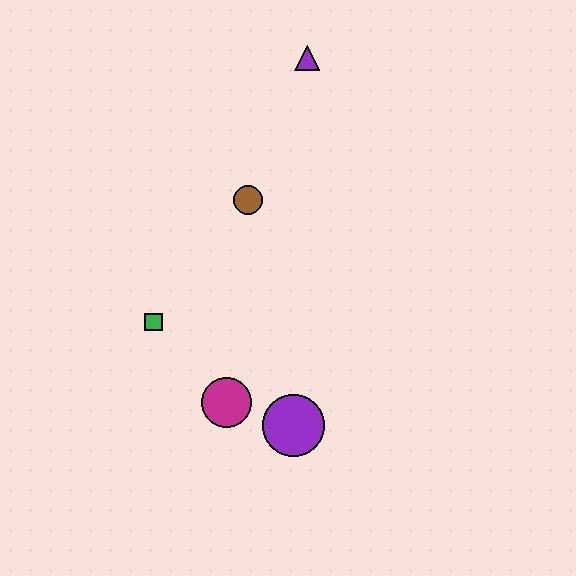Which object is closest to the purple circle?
The magenta circle is closest to the purple circle.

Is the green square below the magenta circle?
No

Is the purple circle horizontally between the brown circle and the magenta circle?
No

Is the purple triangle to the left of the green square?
No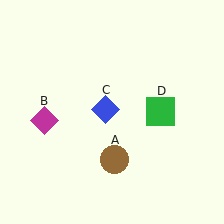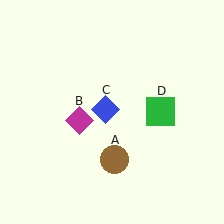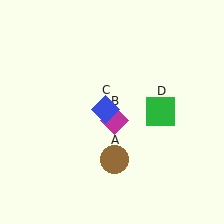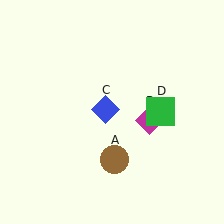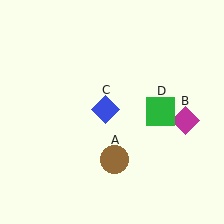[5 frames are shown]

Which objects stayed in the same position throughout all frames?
Brown circle (object A) and blue diamond (object C) and green square (object D) remained stationary.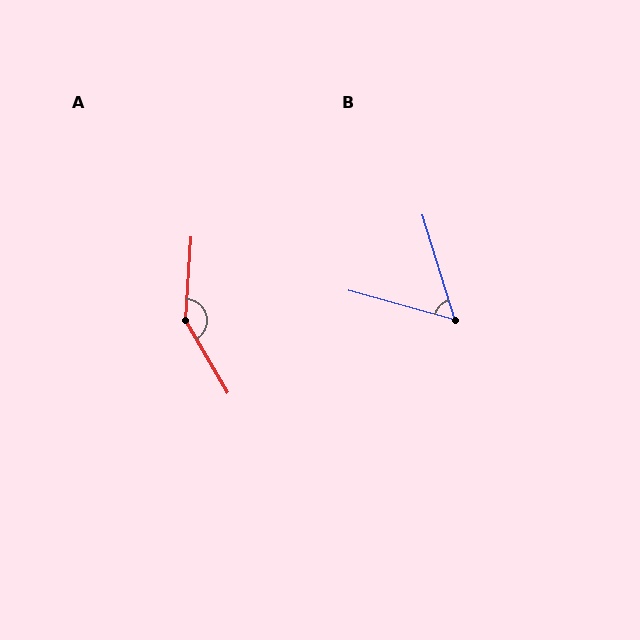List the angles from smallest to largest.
B (57°), A (145°).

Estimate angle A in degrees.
Approximately 145 degrees.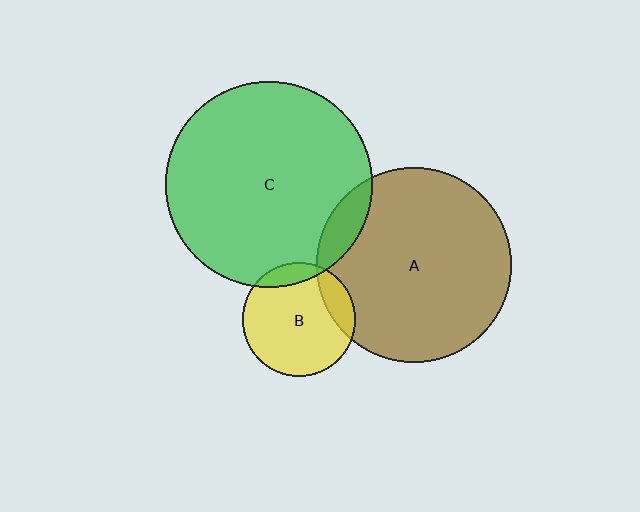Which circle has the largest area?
Circle C (green).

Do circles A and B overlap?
Yes.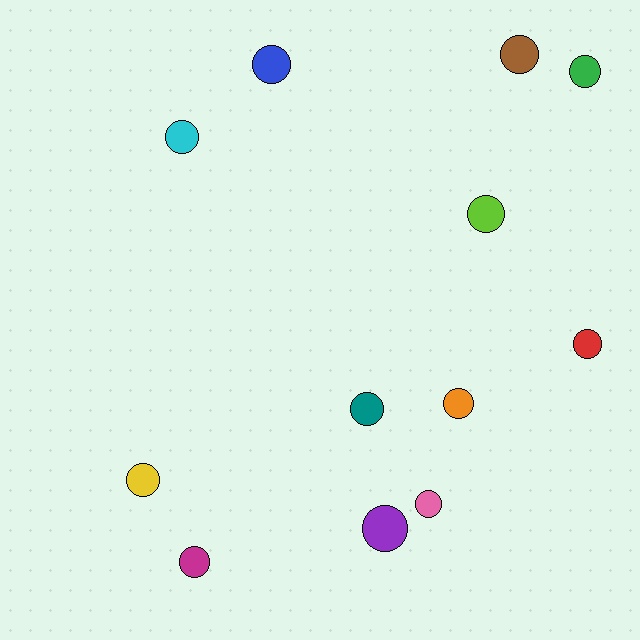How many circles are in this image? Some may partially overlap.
There are 12 circles.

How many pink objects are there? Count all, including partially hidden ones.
There is 1 pink object.